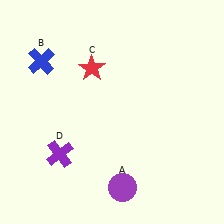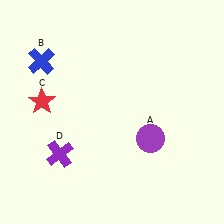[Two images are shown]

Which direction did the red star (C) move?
The red star (C) moved left.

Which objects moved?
The objects that moved are: the purple circle (A), the red star (C).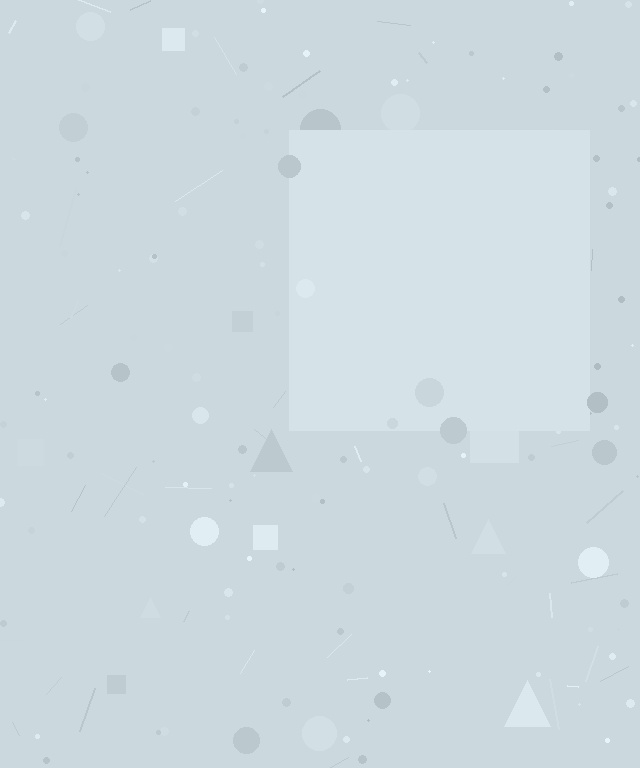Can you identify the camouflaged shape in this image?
The camouflaged shape is a square.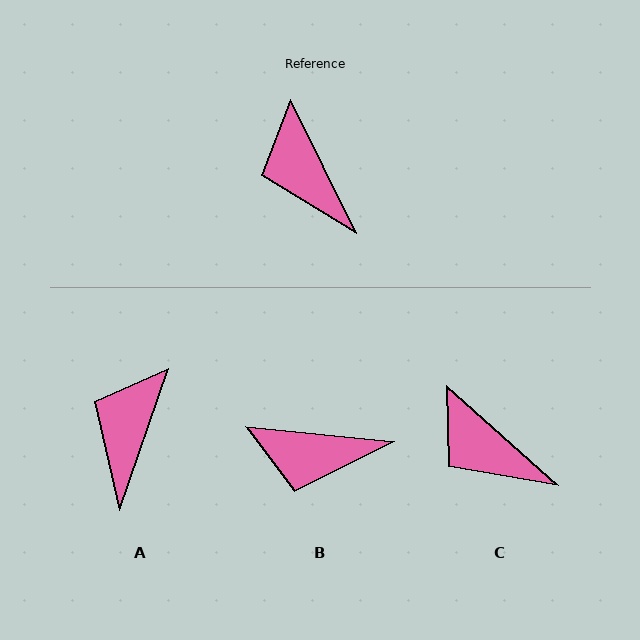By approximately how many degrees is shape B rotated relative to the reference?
Approximately 58 degrees counter-clockwise.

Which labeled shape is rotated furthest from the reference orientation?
B, about 58 degrees away.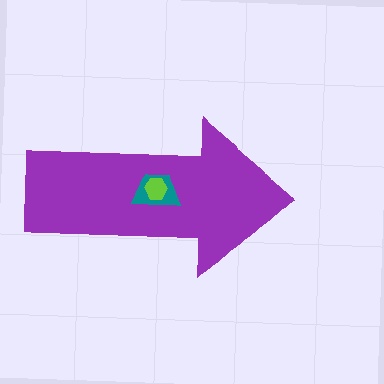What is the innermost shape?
The lime hexagon.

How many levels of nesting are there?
3.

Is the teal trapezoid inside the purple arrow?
Yes.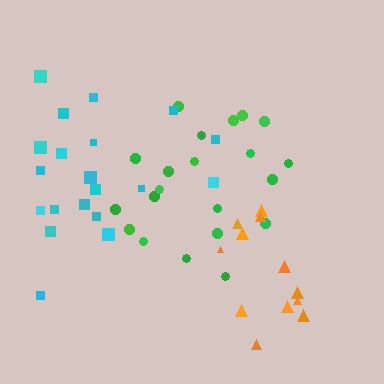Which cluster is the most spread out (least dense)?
Cyan.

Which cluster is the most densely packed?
Green.